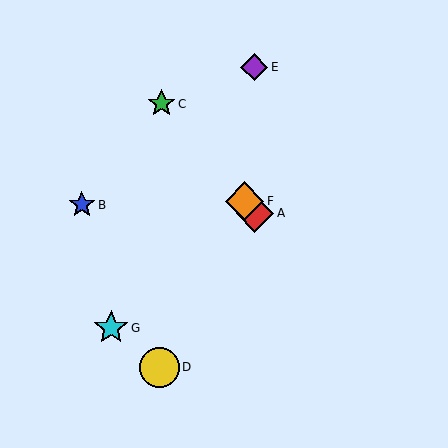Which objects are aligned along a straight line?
Objects A, C, F are aligned along a straight line.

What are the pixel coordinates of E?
Object E is at (254, 67).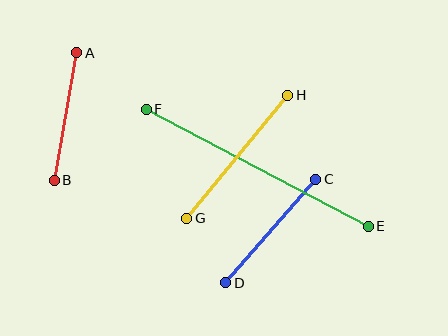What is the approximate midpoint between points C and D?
The midpoint is at approximately (271, 231) pixels.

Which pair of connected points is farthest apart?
Points E and F are farthest apart.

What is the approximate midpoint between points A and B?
The midpoint is at approximately (65, 116) pixels.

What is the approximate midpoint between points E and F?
The midpoint is at approximately (257, 168) pixels.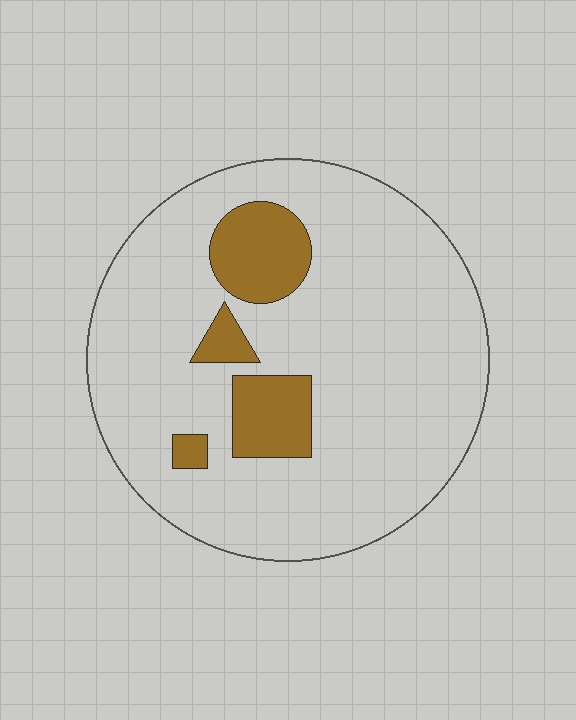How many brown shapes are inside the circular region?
4.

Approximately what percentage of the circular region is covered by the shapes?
Approximately 15%.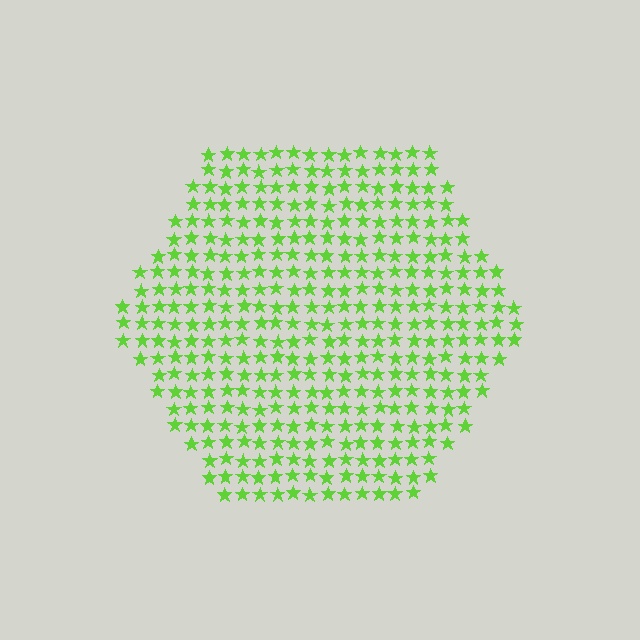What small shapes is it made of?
It is made of small stars.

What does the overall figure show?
The overall figure shows a hexagon.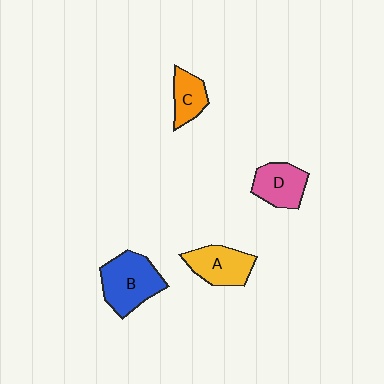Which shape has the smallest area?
Shape C (orange).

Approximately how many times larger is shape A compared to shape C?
Approximately 1.4 times.